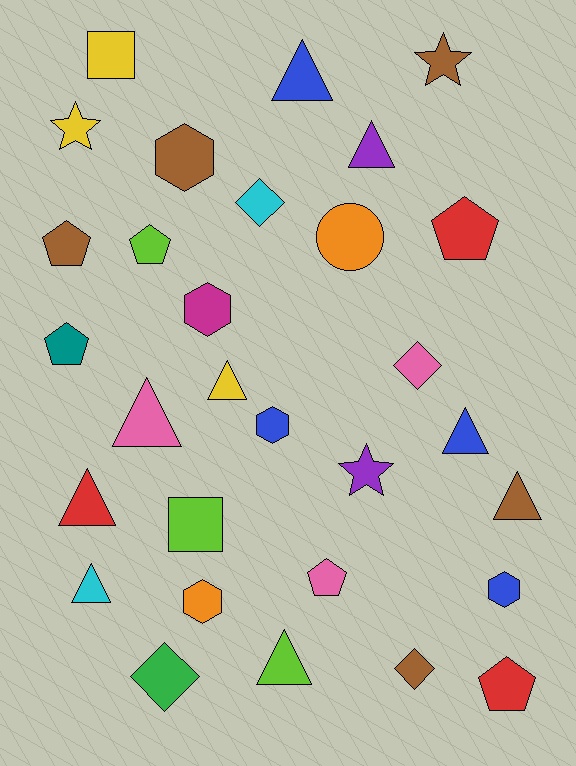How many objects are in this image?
There are 30 objects.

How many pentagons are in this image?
There are 6 pentagons.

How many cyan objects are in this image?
There are 2 cyan objects.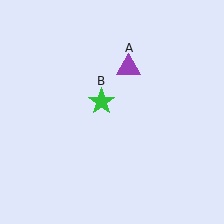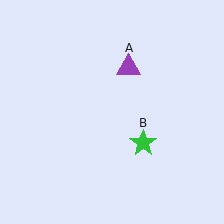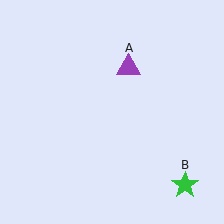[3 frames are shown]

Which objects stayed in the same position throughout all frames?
Purple triangle (object A) remained stationary.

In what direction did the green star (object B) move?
The green star (object B) moved down and to the right.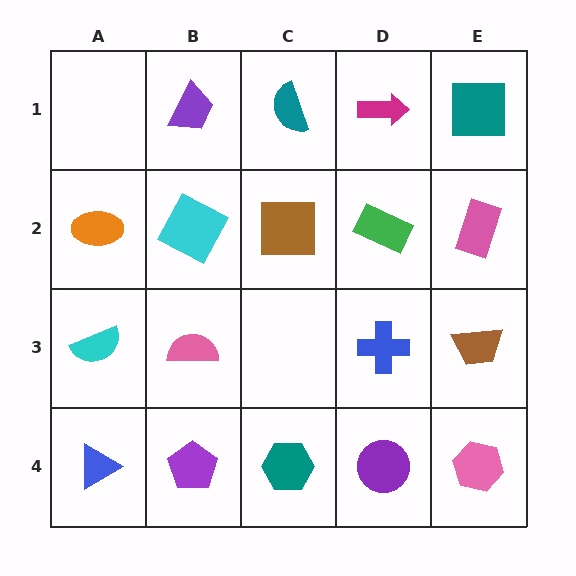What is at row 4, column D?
A purple circle.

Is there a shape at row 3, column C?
No, that cell is empty.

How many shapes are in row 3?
4 shapes.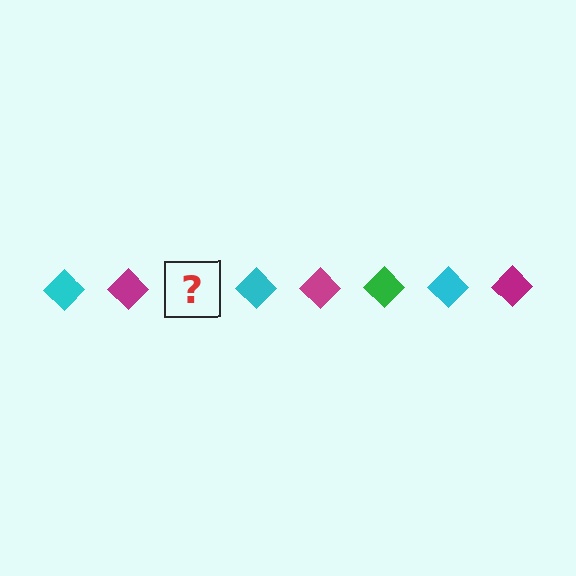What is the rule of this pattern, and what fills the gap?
The rule is that the pattern cycles through cyan, magenta, green diamonds. The gap should be filled with a green diamond.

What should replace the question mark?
The question mark should be replaced with a green diamond.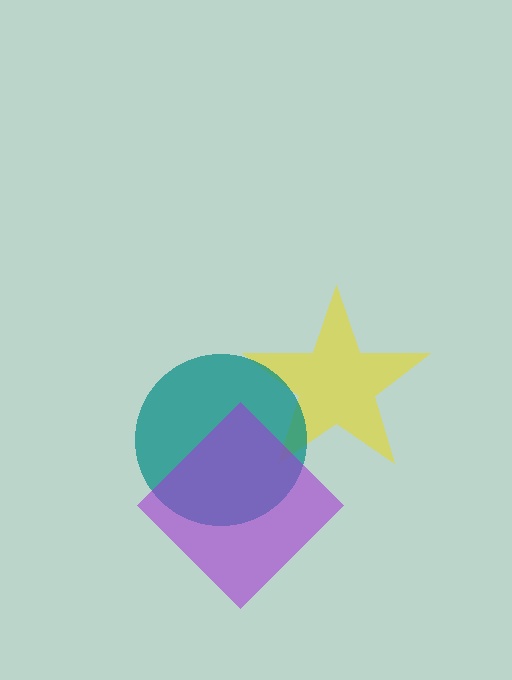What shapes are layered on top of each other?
The layered shapes are: a yellow star, a teal circle, a purple diamond.